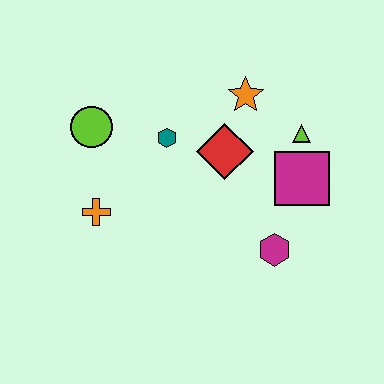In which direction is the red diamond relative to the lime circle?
The red diamond is to the right of the lime circle.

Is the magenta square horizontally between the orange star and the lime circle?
No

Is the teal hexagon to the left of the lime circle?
No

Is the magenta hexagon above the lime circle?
No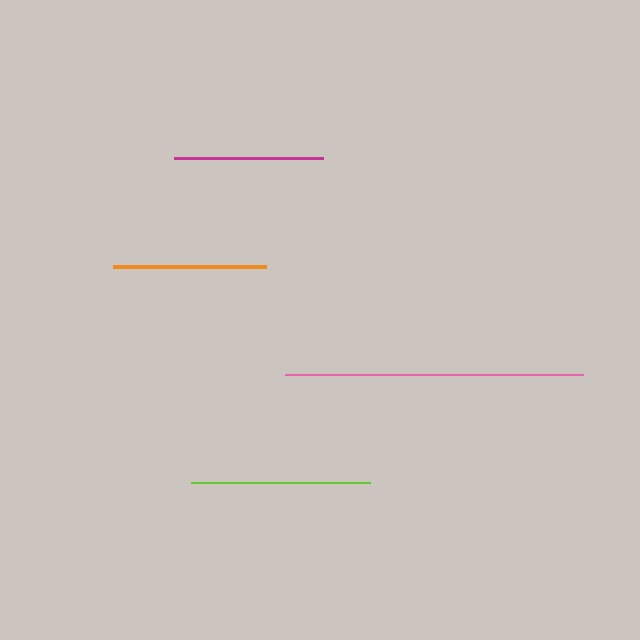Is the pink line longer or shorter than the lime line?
The pink line is longer than the lime line.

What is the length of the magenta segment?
The magenta segment is approximately 148 pixels long.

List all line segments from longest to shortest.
From longest to shortest: pink, lime, orange, magenta.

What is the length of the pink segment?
The pink segment is approximately 298 pixels long.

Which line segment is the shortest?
The magenta line is the shortest at approximately 148 pixels.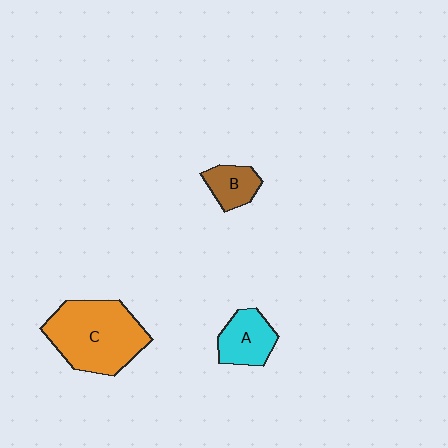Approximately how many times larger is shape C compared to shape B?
Approximately 3.0 times.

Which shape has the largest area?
Shape C (orange).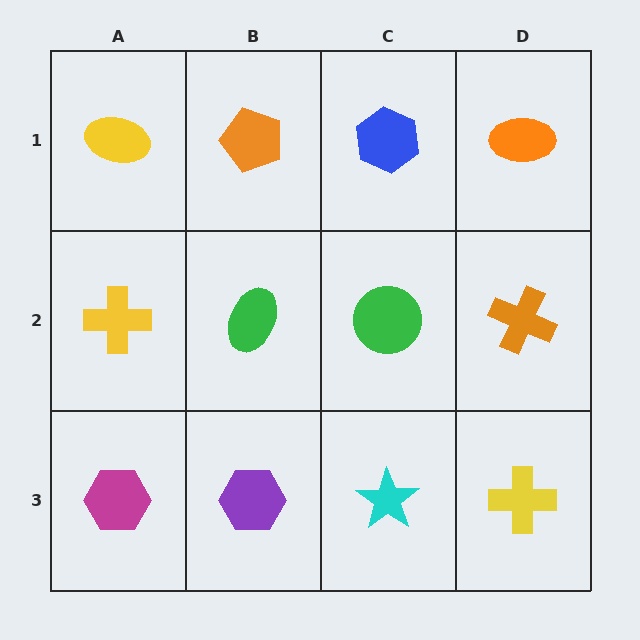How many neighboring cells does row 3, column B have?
3.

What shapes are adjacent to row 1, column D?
An orange cross (row 2, column D), a blue hexagon (row 1, column C).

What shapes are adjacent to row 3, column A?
A yellow cross (row 2, column A), a purple hexagon (row 3, column B).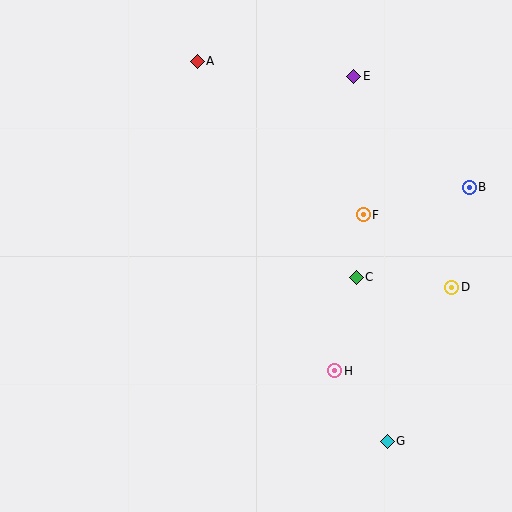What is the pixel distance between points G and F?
The distance between G and F is 228 pixels.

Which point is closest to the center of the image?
Point C at (356, 277) is closest to the center.